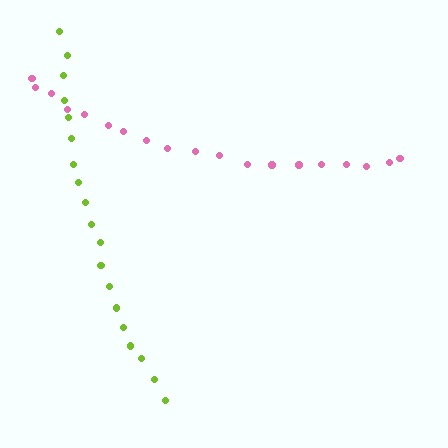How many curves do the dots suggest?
There are 2 distinct paths.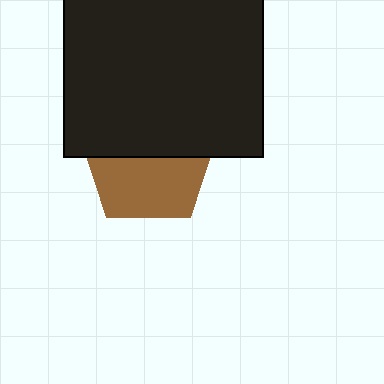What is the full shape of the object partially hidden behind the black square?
The partially hidden object is a brown pentagon.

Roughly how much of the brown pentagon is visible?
About half of it is visible (roughly 51%).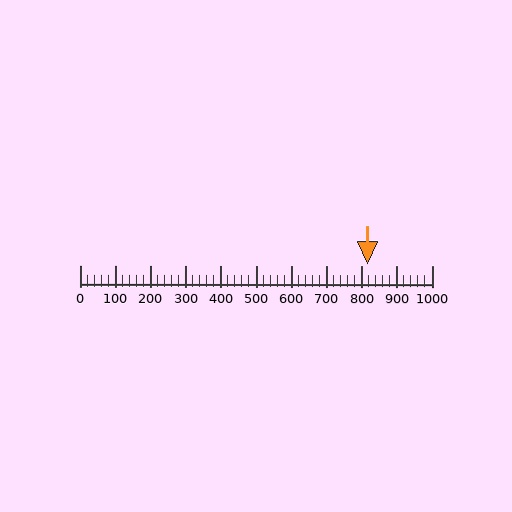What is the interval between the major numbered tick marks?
The major tick marks are spaced 100 units apart.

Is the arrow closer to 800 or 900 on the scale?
The arrow is closer to 800.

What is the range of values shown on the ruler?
The ruler shows values from 0 to 1000.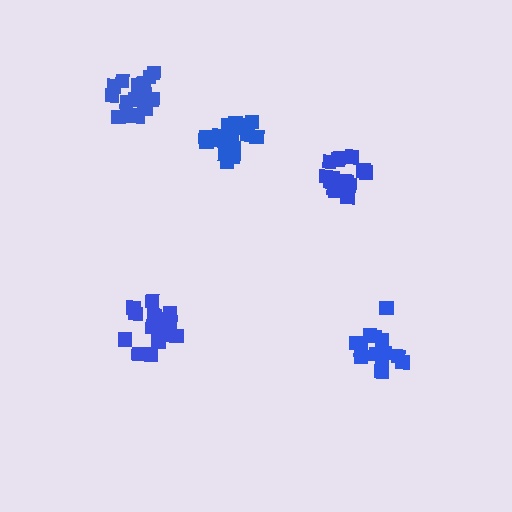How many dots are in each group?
Group 1: 19 dots, Group 2: 14 dots, Group 3: 14 dots, Group 4: 19 dots, Group 5: 15 dots (81 total).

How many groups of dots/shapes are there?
There are 5 groups.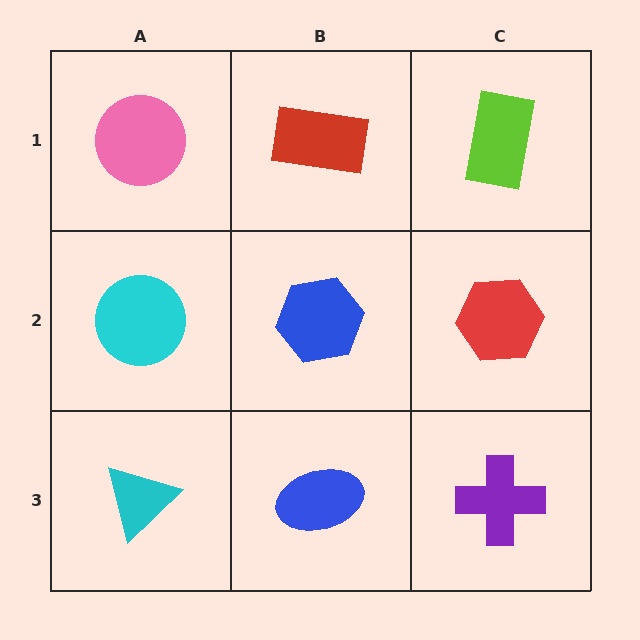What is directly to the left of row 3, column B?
A cyan triangle.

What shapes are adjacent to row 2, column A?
A pink circle (row 1, column A), a cyan triangle (row 3, column A), a blue hexagon (row 2, column B).